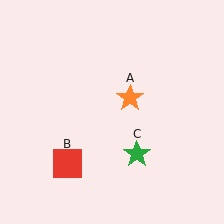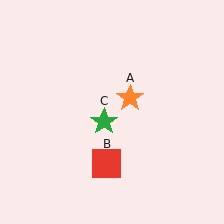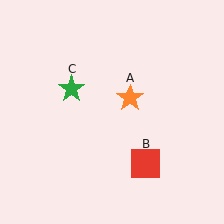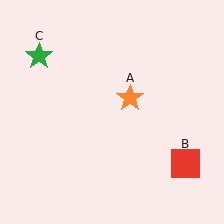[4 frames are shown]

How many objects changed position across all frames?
2 objects changed position: red square (object B), green star (object C).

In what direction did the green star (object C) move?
The green star (object C) moved up and to the left.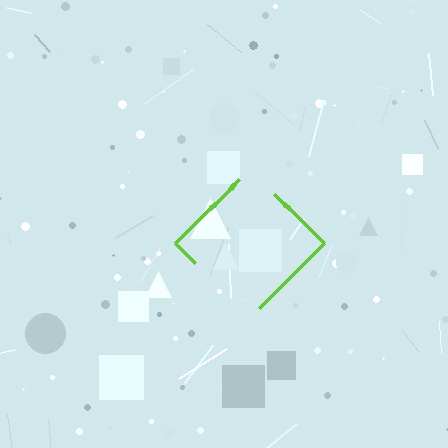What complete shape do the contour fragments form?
The contour fragments form a diamond.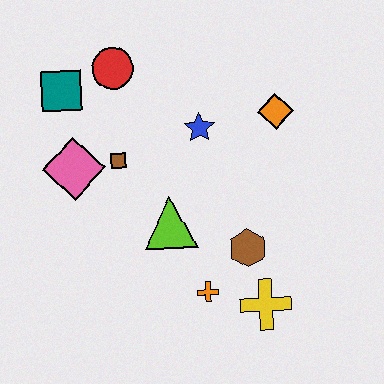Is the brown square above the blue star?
No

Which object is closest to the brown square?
The pink diamond is closest to the brown square.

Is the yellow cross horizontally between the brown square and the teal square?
No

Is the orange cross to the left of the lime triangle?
No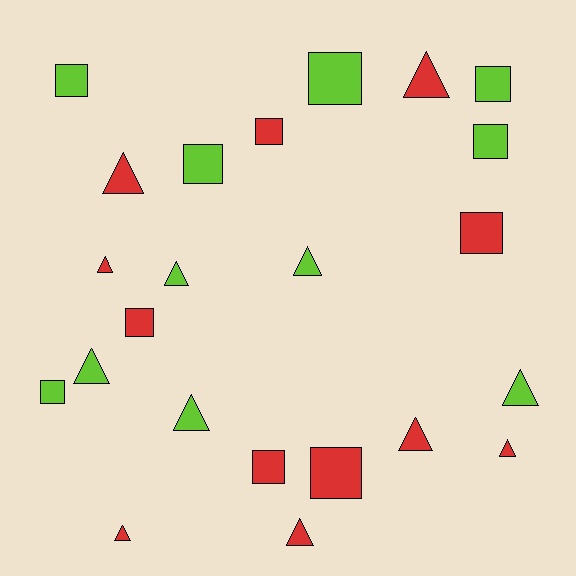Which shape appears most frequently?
Triangle, with 12 objects.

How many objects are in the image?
There are 23 objects.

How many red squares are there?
There are 5 red squares.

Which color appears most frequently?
Red, with 12 objects.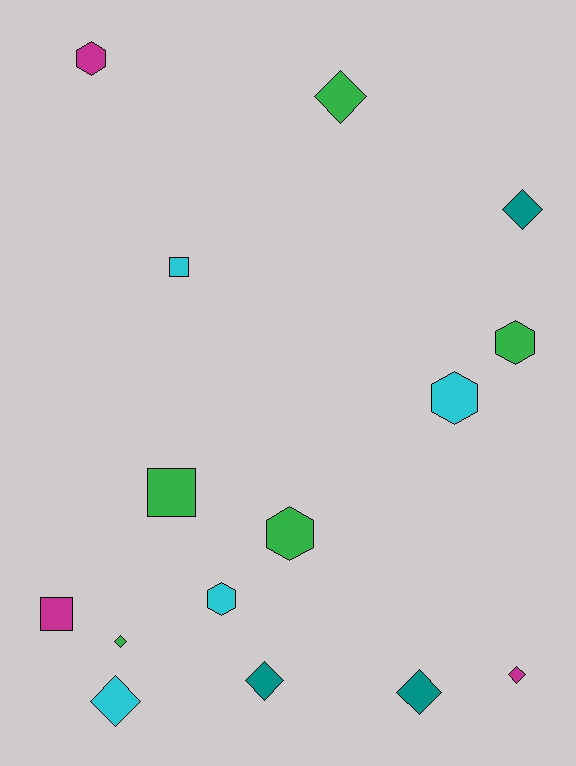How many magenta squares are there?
There is 1 magenta square.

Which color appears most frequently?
Green, with 5 objects.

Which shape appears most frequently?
Diamond, with 7 objects.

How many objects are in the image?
There are 15 objects.